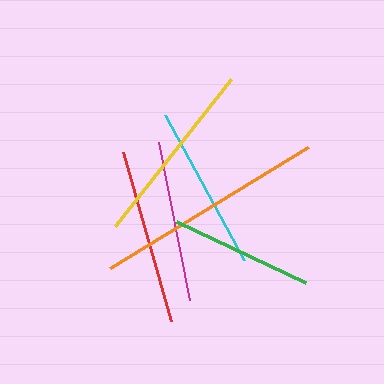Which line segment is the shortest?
The green line is the shortest at approximately 143 pixels.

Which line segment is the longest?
The orange line is the longest at approximately 232 pixels.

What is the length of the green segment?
The green segment is approximately 143 pixels long.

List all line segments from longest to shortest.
From longest to shortest: orange, yellow, red, cyan, magenta, green.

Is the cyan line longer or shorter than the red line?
The red line is longer than the cyan line.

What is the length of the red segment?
The red segment is approximately 176 pixels long.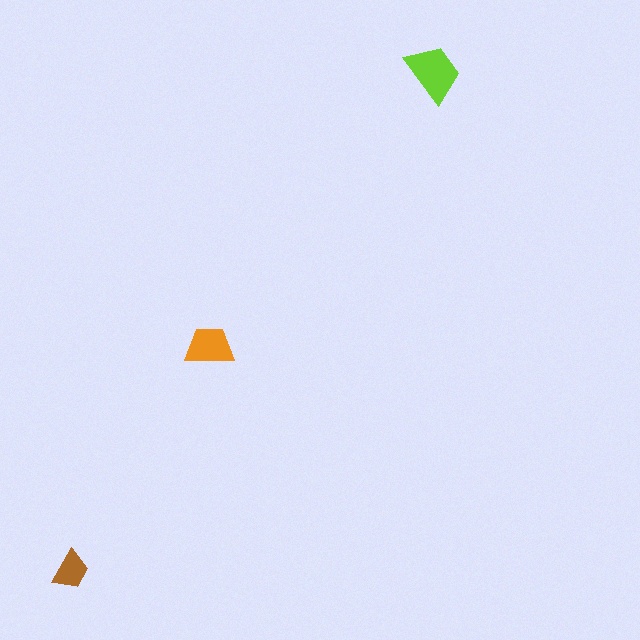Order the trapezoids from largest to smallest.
the lime one, the orange one, the brown one.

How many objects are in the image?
There are 3 objects in the image.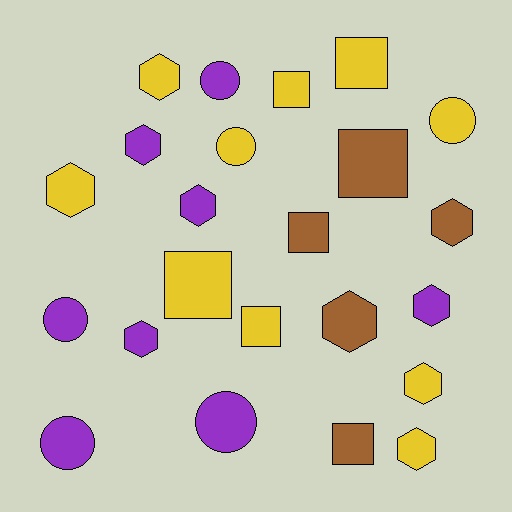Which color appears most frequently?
Yellow, with 10 objects.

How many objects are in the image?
There are 23 objects.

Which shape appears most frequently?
Hexagon, with 10 objects.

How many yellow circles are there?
There are 2 yellow circles.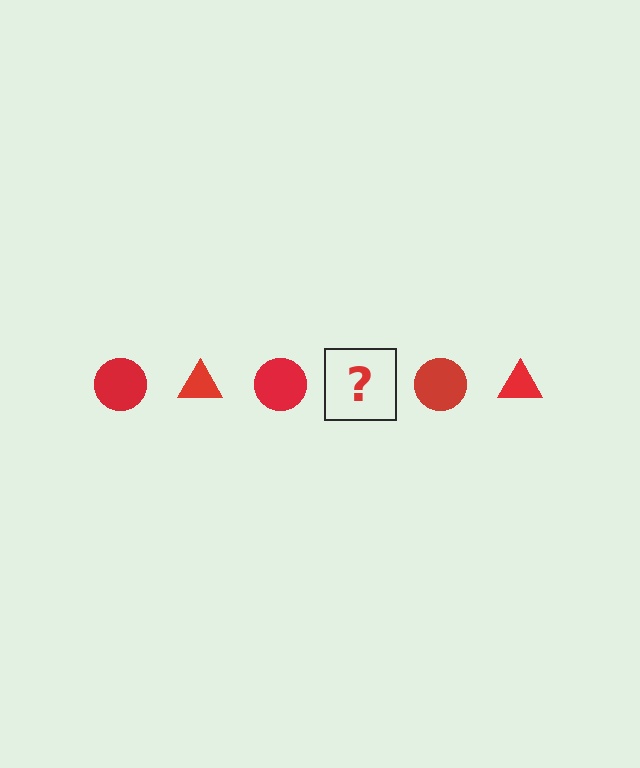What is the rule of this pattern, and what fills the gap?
The rule is that the pattern cycles through circle, triangle shapes in red. The gap should be filled with a red triangle.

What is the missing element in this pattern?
The missing element is a red triangle.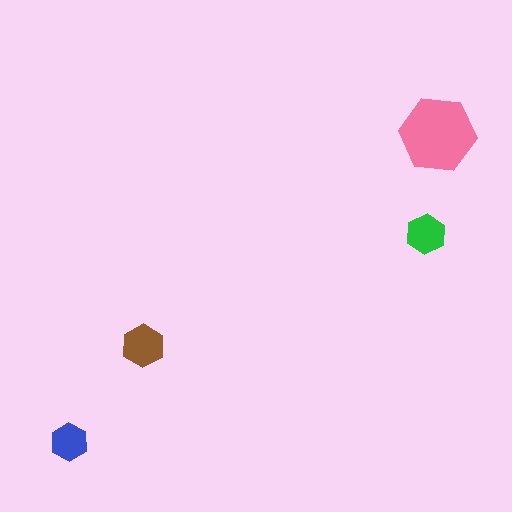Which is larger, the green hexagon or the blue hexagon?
The green one.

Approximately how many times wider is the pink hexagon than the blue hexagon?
About 2 times wider.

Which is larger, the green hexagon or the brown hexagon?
The brown one.